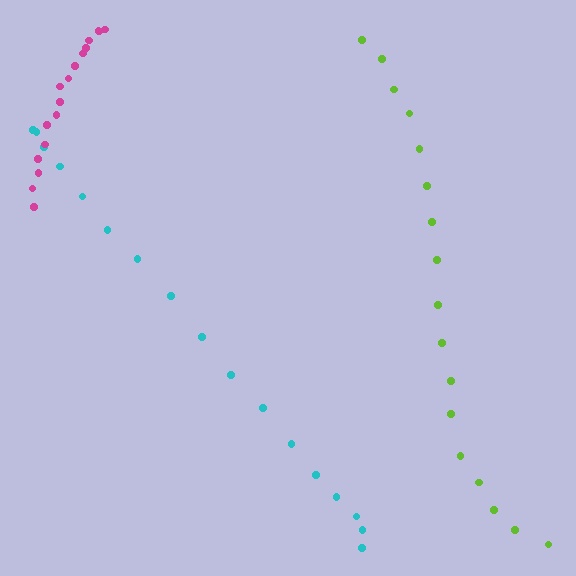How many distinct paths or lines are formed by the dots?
There are 3 distinct paths.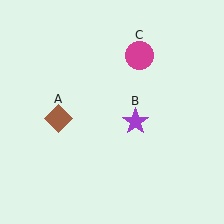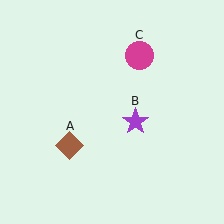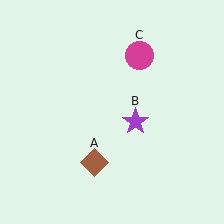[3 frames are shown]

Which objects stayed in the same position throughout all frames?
Purple star (object B) and magenta circle (object C) remained stationary.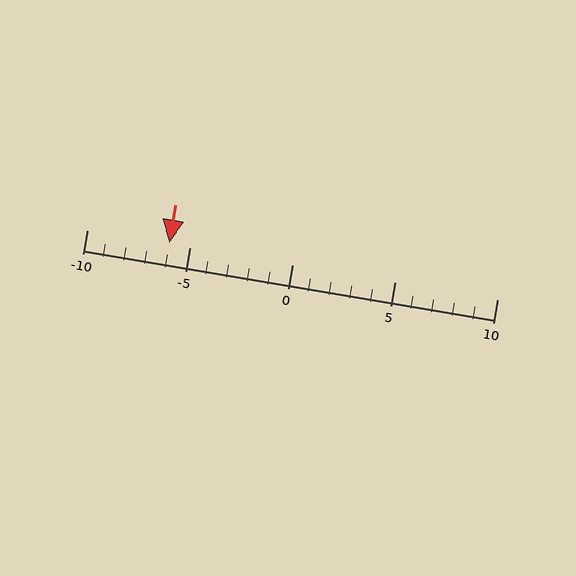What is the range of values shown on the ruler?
The ruler shows values from -10 to 10.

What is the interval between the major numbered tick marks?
The major tick marks are spaced 5 units apart.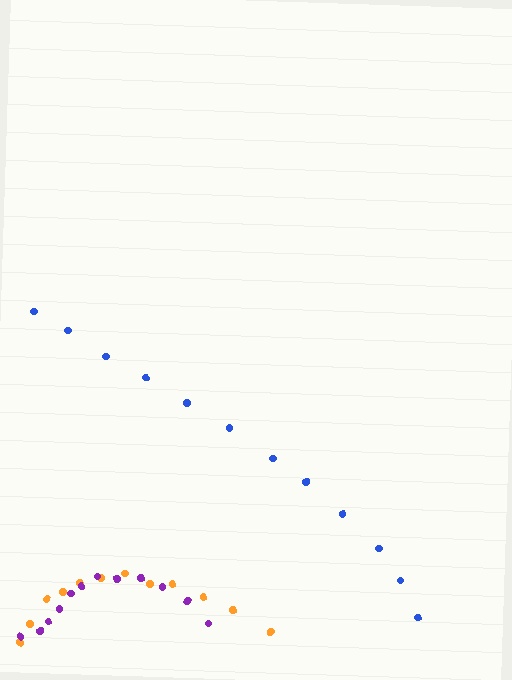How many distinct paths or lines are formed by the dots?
There are 3 distinct paths.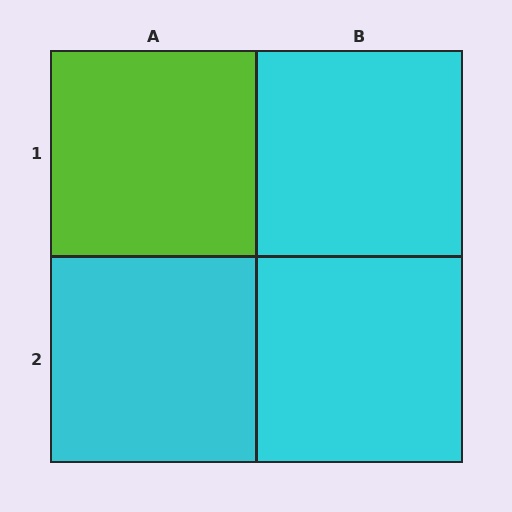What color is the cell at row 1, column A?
Lime.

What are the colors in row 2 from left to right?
Cyan, cyan.